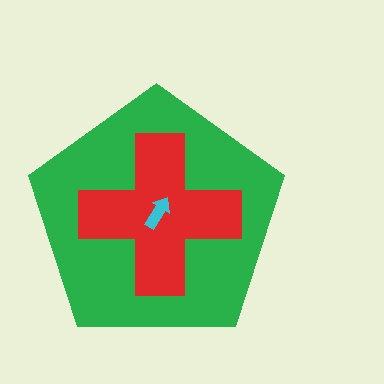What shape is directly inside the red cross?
The cyan arrow.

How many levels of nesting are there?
3.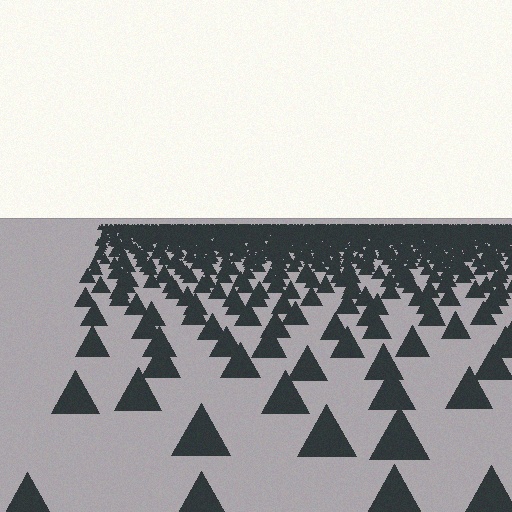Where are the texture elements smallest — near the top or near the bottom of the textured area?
Near the top.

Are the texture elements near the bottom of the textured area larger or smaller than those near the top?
Larger. Near the bottom, elements are closer to the viewer and appear at a bigger on-screen size.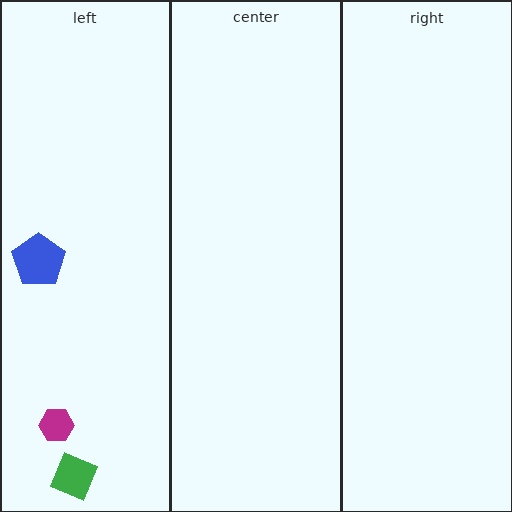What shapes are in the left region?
The green diamond, the magenta hexagon, the blue pentagon.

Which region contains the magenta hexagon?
The left region.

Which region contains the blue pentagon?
The left region.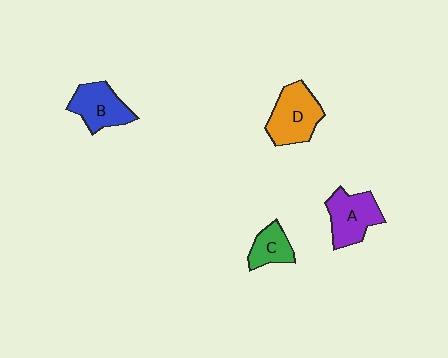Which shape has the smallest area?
Shape C (green).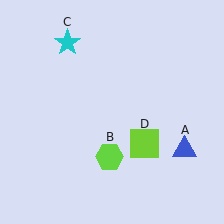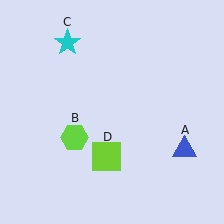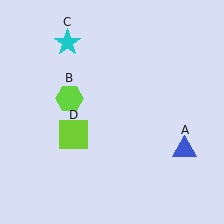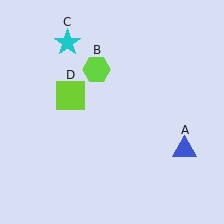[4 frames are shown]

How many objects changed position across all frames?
2 objects changed position: lime hexagon (object B), lime square (object D).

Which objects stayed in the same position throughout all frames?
Blue triangle (object A) and cyan star (object C) remained stationary.